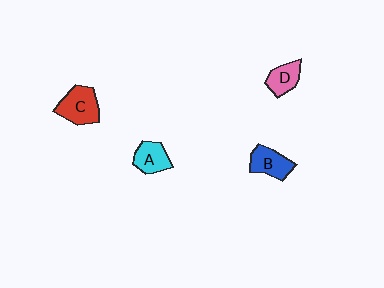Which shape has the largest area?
Shape C (red).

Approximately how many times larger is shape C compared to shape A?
Approximately 1.4 times.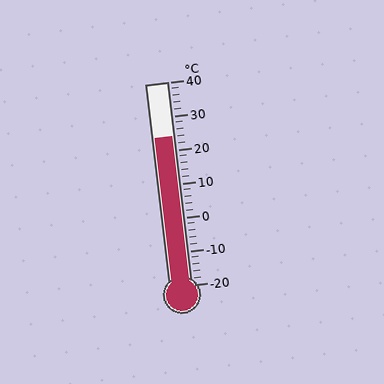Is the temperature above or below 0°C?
The temperature is above 0°C.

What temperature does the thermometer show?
The thermometer shows approximately 24°C.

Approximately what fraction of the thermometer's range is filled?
The thermometer is filled to approximately 75% of its range.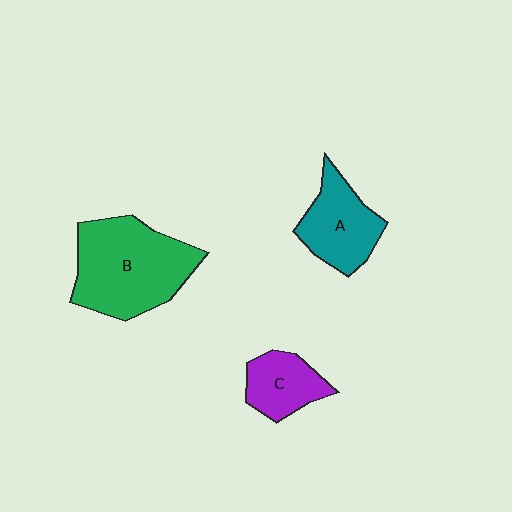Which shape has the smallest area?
Shape C (purple).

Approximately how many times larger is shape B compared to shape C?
Approximately 2.3 times.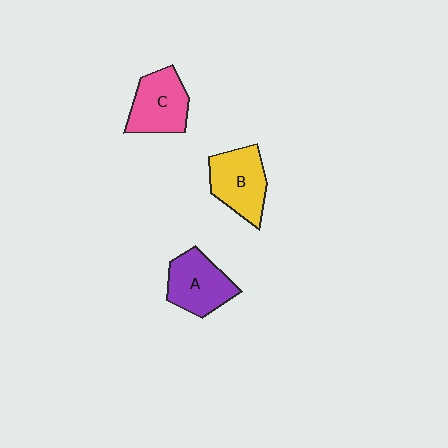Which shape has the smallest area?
Shape A (purple).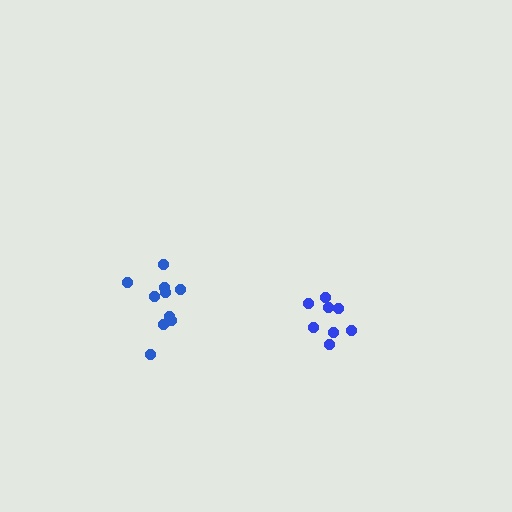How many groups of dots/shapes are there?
There are 2 groups.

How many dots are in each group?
Group 1: 10 dots, Group 2: 8 dots (18 total).